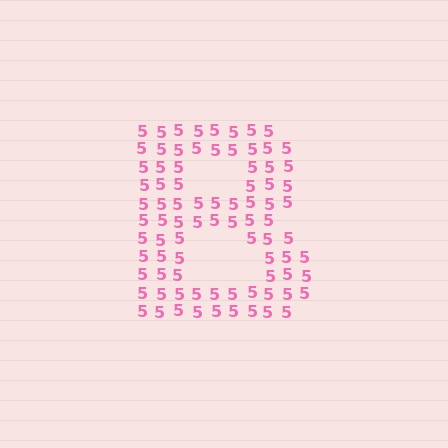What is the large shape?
The large shape is the letter B.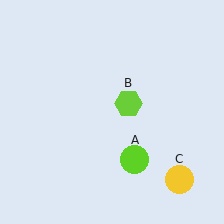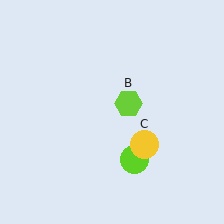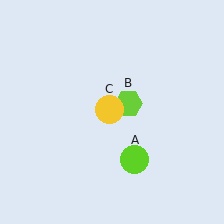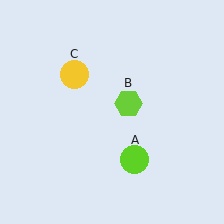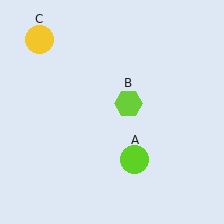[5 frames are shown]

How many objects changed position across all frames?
1 object changed position: yellow circle (object C).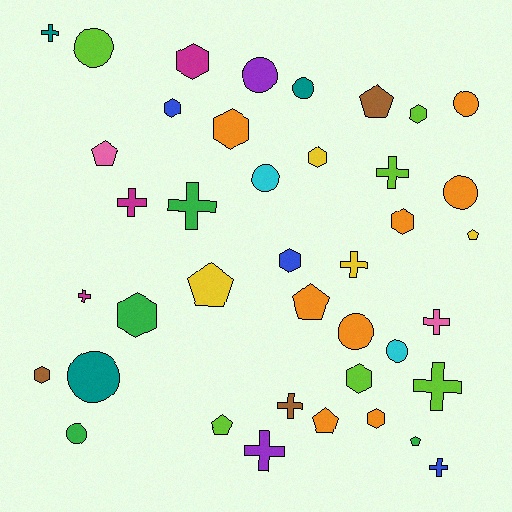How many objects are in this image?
There are 40 objects.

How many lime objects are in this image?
There are 6 lime objects.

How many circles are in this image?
There are 10 circles.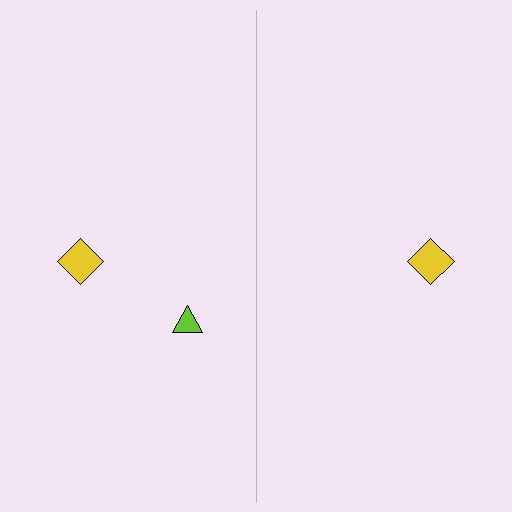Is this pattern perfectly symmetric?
No, the pattern is not perfectly symmetric. A lime triangle is missing from the right side.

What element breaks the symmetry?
A lime triangle is missing from the right side.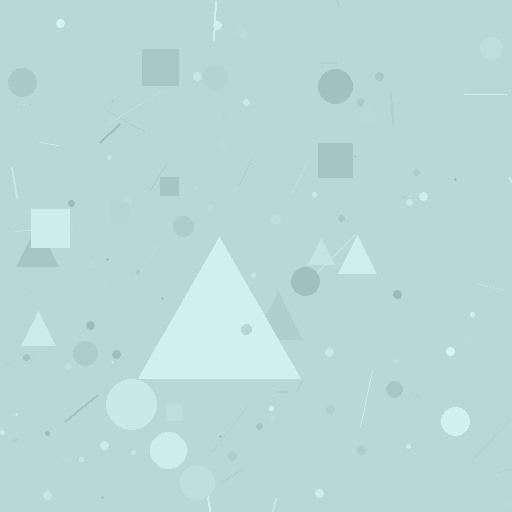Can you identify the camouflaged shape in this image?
The camouflaged shape is a triangle.